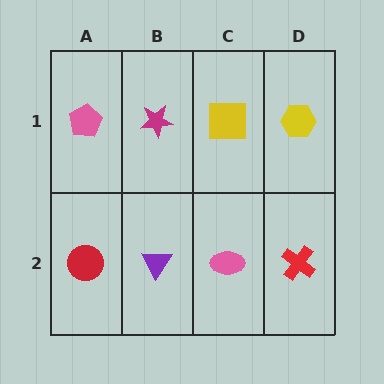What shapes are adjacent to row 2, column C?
A yellow square (row 1, column C), a purple triangle (row 2, column B), a red cross (row 2, column D).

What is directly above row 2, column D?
A yellow hexagon.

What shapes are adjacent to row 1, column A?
A red circle (row 2, column A), a magenta star (row 1, column B).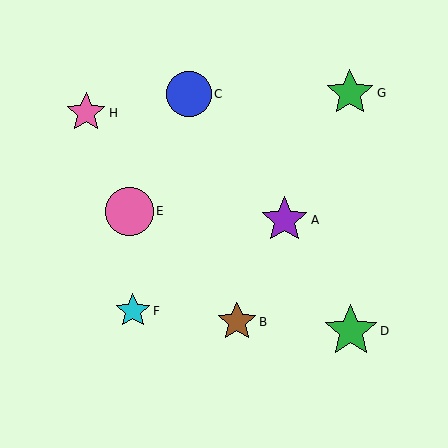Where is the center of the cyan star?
The center of the cyan star is at (133, 311).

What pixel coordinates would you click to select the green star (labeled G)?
Click at (350, 93) to select the green star G.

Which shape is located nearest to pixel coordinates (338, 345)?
The green star (labeled D) at (351, 331) is nearest to that location.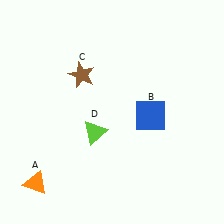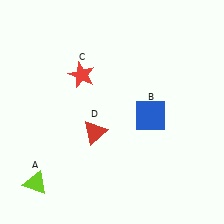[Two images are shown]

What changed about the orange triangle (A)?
In Image 1, A is orange. In Image 2, it changed to lime.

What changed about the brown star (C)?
In Image 1, C is brown. In Image 2, it changed to red.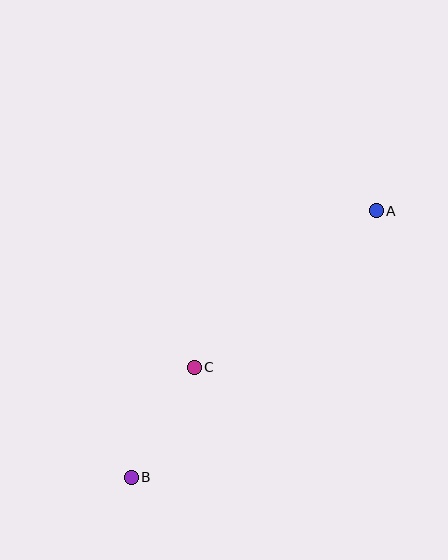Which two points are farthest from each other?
Points A and B are farthest from each other.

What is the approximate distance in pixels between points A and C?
The distance between A and C is approximately 240 pixels.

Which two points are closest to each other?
Points B and C are closest to each other.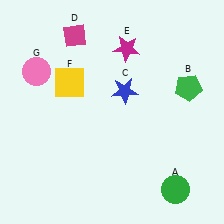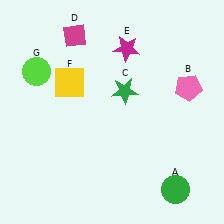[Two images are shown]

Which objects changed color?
B changed from green to pink. C changed from blue to green. G changed from pink to lime.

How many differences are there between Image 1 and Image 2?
There are 3 differences between the two images.